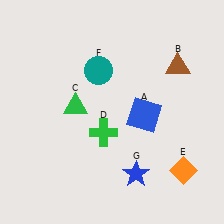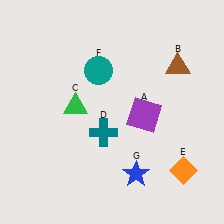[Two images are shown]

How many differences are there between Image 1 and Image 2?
There are 2 differences between the two images.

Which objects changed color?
A changed from blue to purple. D changed from green to teal.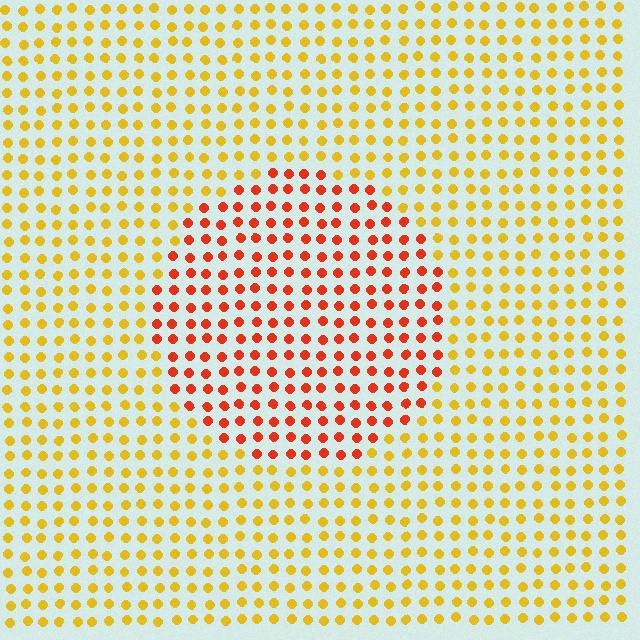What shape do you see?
I see a circle.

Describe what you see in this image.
The image is filled with small yellow elements in a uniform arrangement. A circle-shaped region is visible where the elements are tinted to a slightly different hue, forming a subtle color boundary.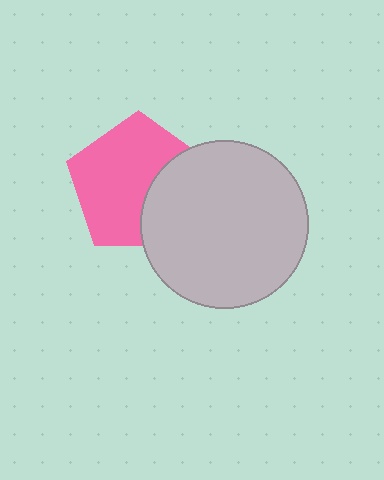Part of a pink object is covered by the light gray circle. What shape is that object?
It is a pentagon.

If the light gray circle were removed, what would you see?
You would see the complete pink pentagon.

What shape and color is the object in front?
The object in front is a light gray circle.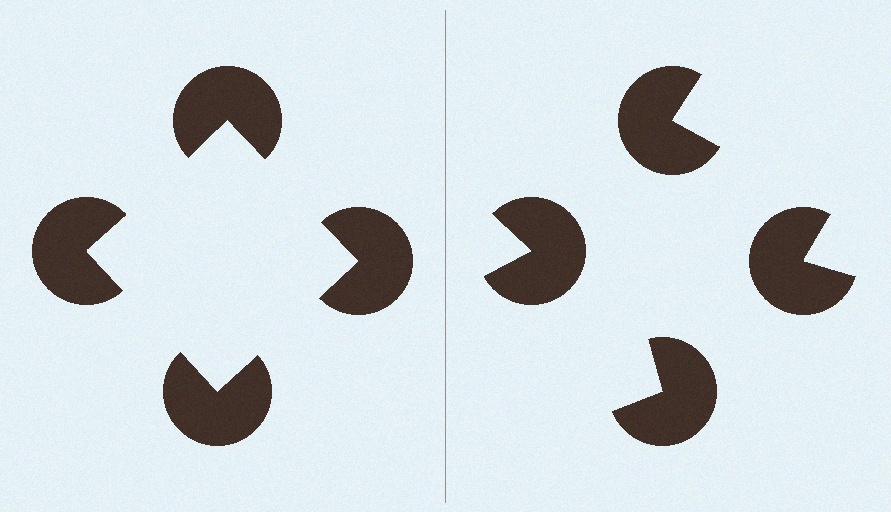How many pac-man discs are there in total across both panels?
8 — 4 on each side.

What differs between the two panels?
The pac-man discs are positioned identically on both sides; only the wedge orientations differ. On the left they align to a square; on the right they are misaligned.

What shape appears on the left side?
An illusory square.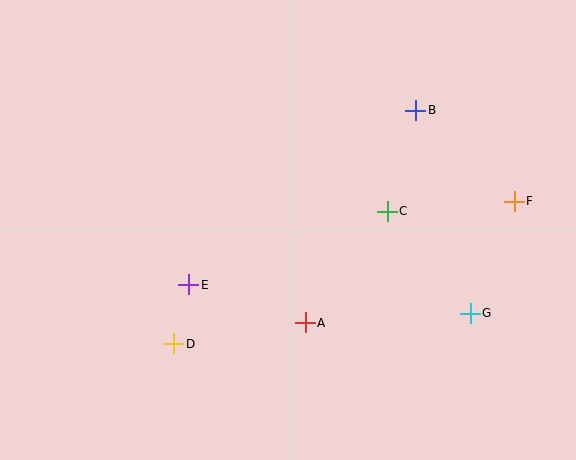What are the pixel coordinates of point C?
Point C is at (387, 211).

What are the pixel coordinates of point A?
Point A is at (305, 323).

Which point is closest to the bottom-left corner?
Point D is closest to the bottom-left corner.